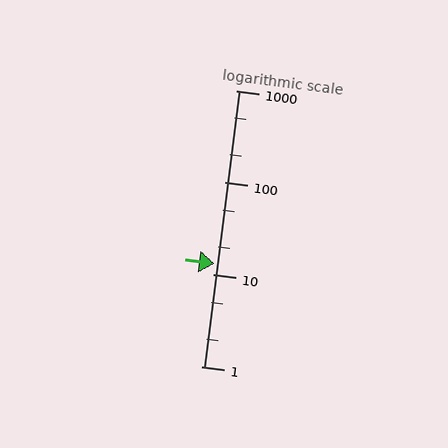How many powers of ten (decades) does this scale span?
The scale spans 3 decades, from 1 to 1000.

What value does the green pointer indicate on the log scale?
The pointer indicates approximately 13.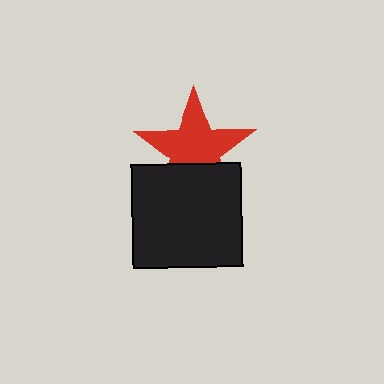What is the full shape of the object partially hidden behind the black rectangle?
The partially hidden object is a red star.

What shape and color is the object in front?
The object in front is a black rectangle.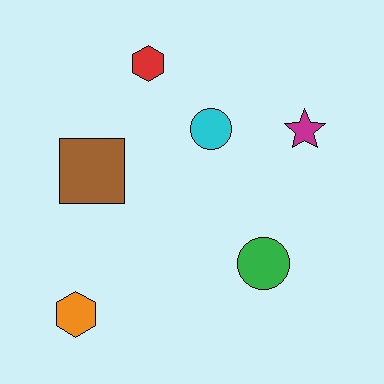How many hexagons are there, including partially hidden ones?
There are 2 hexagons.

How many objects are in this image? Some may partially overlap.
There are 6 objects.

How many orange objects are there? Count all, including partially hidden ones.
There is 1 orange object.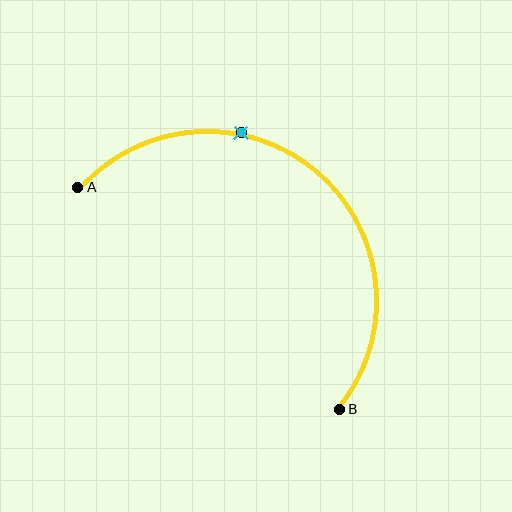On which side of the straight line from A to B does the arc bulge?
The arc bulges above and to the right of the straight line connecting A and B.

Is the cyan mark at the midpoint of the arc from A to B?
No. The cyan mark lies on the arc but is closer to endpoint A. The arc midpoint would be at the point on the curve equidistant along the arc from both A and B.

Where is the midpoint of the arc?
The arc midpoint is the point on the curve farthest from the straight line joining A and B. It sits above and to the right of that line.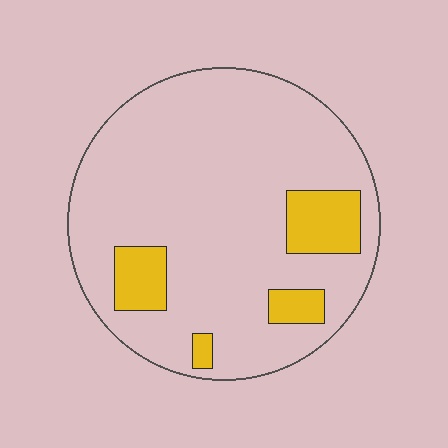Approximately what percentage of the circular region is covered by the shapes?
Approximately 15%.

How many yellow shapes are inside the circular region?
4.